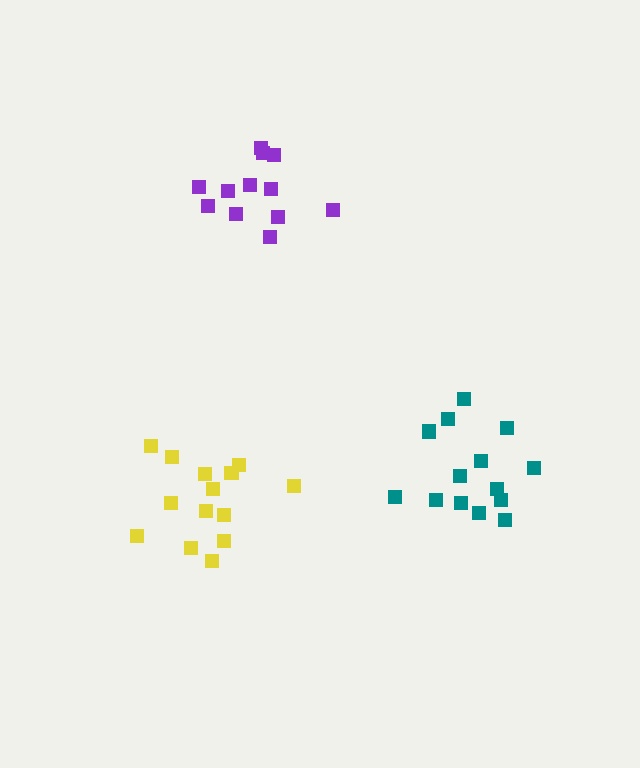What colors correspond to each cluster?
The clusters are colored: purple, teal, yellow.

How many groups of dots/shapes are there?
There are 3 groups.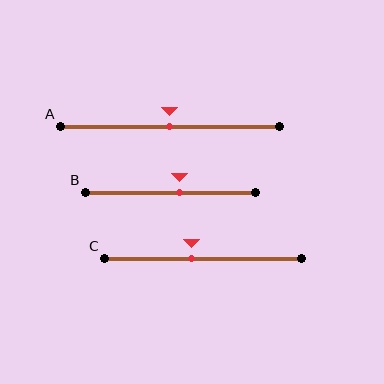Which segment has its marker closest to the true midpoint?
Segment A has its marker closest to the true midpoint.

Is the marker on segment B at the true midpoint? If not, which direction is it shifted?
No, the marker on segment B is shifted to the right by about 5% of the segment length.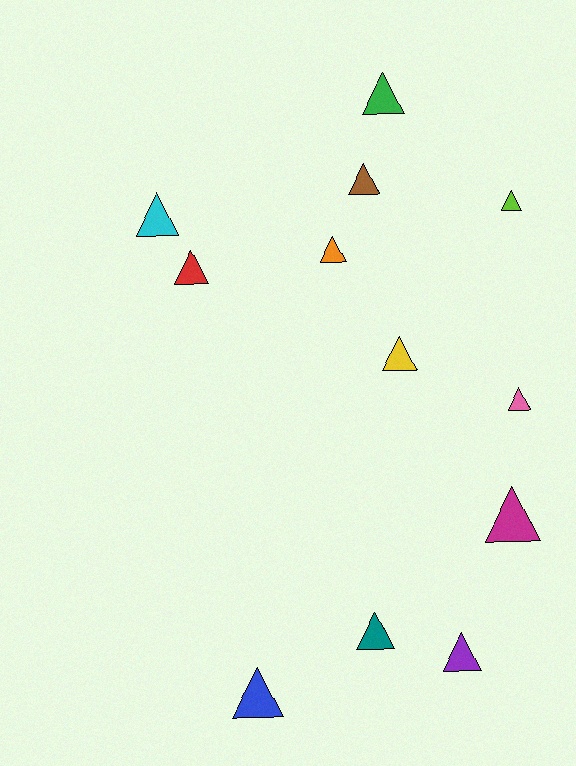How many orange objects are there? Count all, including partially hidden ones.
There is 1 orange object.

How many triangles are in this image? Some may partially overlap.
There are 12 triangles.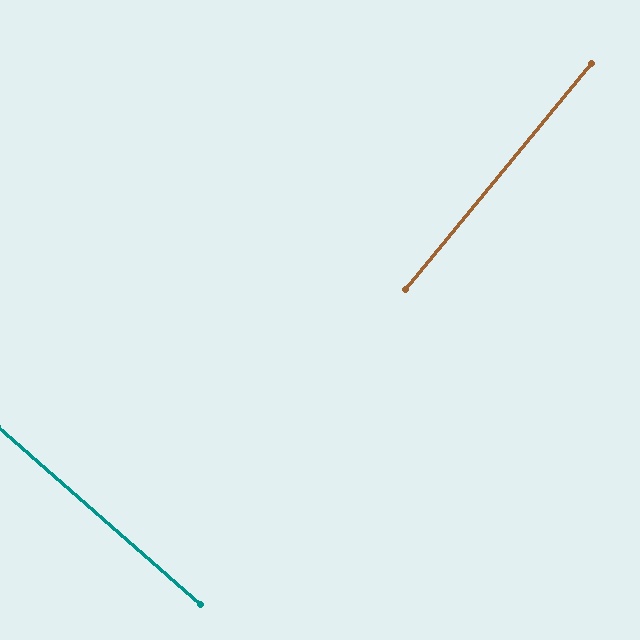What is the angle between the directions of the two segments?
Approximately 88 degrees.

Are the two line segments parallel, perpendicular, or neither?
Perpendicular — they meet at approximately 88°.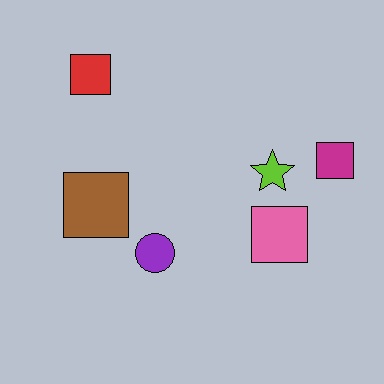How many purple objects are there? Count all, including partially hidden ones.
There is 1 purple object.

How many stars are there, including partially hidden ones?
There is 1 star.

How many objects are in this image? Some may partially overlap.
There are 6 objects.